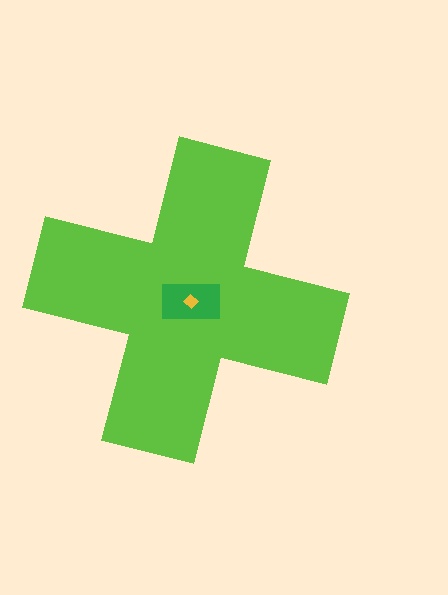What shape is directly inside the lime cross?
The green rectangle.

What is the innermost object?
The yellow diamond.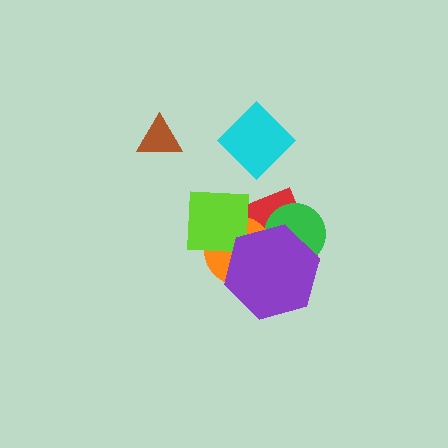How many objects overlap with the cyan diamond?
0 objects overlap with the cyan diamond.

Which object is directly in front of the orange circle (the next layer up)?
The lime square is directly in front of the orange circle.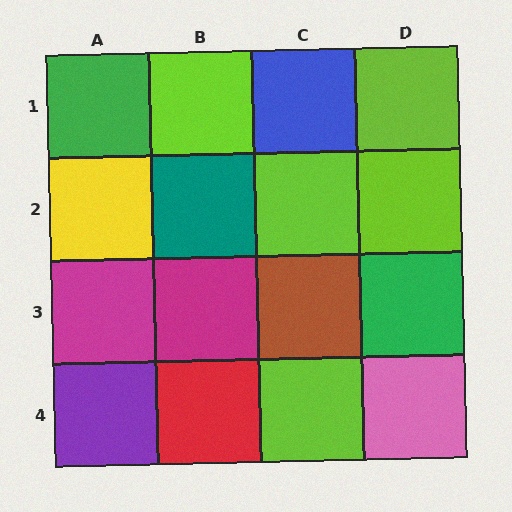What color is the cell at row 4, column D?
Pink.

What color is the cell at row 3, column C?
Brown.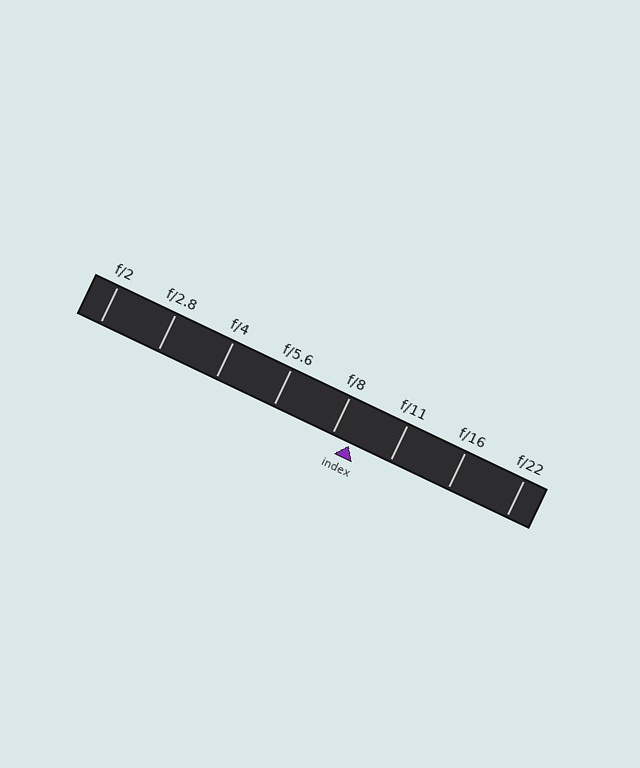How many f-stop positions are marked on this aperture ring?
There are 8 f-stop positions marked.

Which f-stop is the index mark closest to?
The index mark is closest to f/8.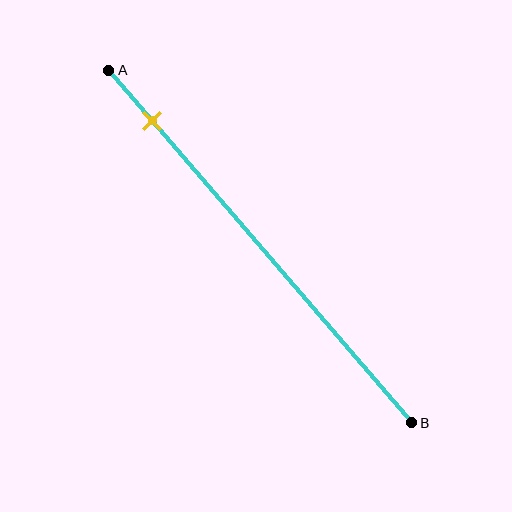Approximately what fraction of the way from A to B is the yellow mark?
The yellow mark is approximately 15% of the way from A to B.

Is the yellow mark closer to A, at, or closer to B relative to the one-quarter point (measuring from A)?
The yellow mark is closer to point A than the one-quarter point of segment AB.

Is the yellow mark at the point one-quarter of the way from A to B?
No, the mark is at about 15% from A, not at the 25% one-quarter point.